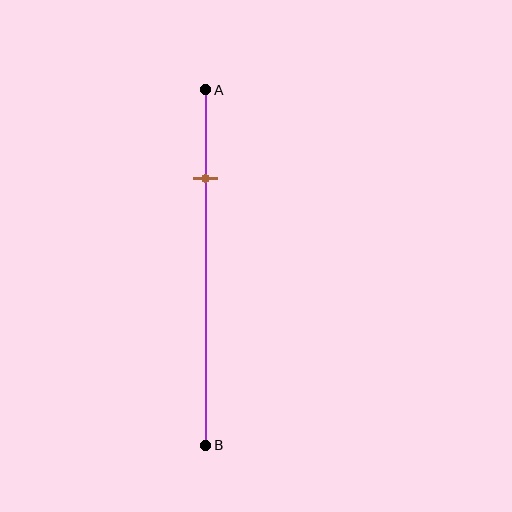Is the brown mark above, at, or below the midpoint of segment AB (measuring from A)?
The brown mark is above the midpoint of segment AB.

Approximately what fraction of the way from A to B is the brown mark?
The brown mark is approximately 25% of the way from A to B.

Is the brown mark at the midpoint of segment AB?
No, the mark is at about 25% from A, not at the 50% midpoint.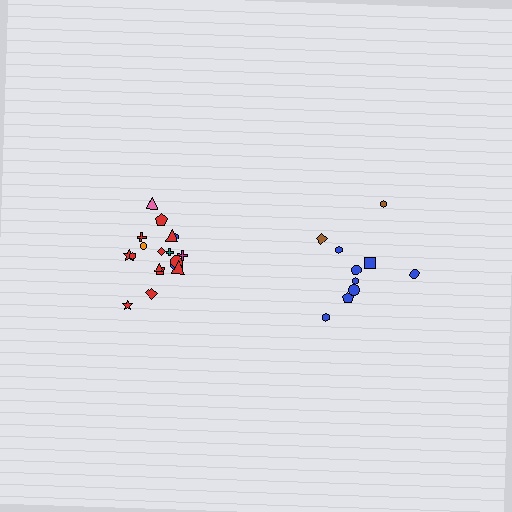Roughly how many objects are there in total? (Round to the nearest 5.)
Roughly 30 objects in total.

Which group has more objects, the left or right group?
The left group.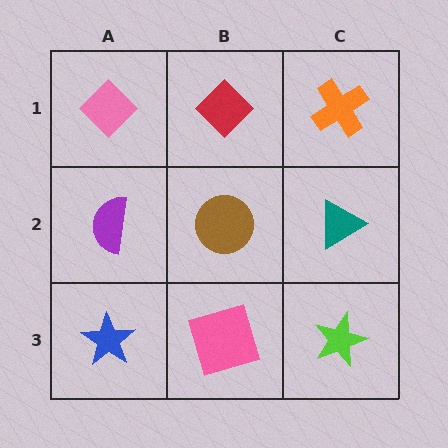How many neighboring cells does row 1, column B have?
3.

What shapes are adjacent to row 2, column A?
A pink diamond (row 1, column A), a blue star (row 3, column A), a brown circle (row 2, column B).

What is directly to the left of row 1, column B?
A pink diamond.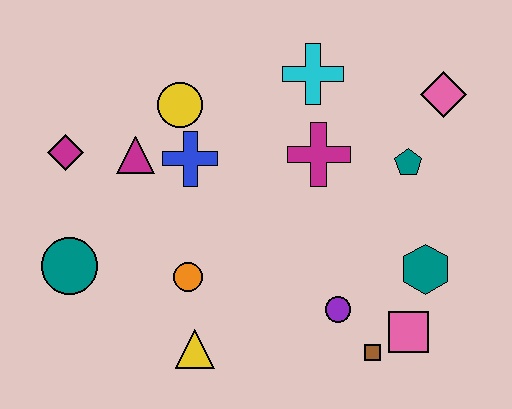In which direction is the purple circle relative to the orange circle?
The purple circle is to the right of the orange circle.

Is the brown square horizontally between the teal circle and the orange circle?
No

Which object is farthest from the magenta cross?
The teal circle is farthest from the magenta cross.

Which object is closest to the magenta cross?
The cyan cross is closest to the magenta cross.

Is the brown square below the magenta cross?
Yes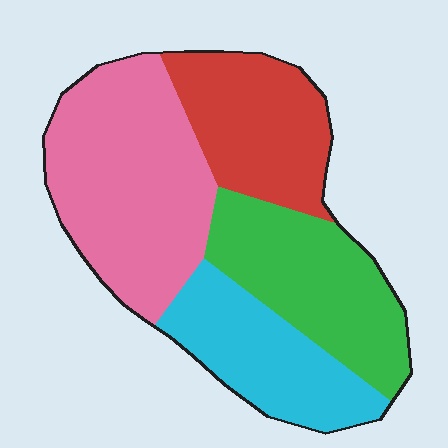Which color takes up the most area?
Pink, at roughly 35%.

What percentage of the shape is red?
Red takes up about one fifth (1/5) of the shape.